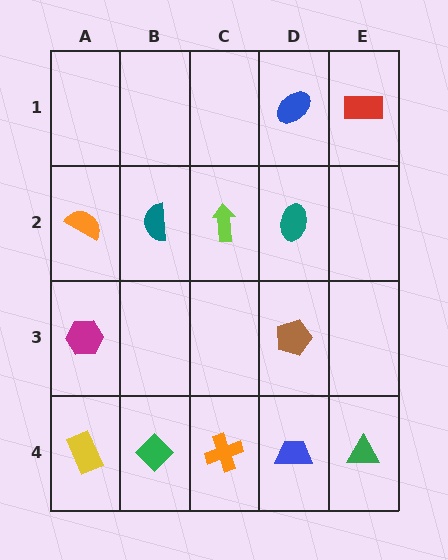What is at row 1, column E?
A red rectangle.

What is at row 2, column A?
An orange semicircle.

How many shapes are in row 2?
4 shapes.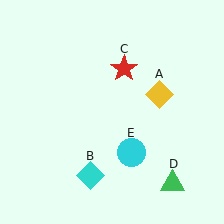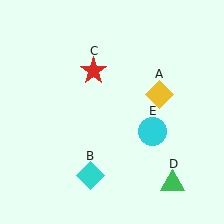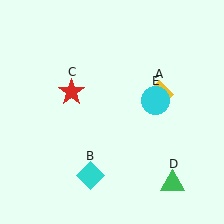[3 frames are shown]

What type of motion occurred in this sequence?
The red star (object C), cyan circle (object E) rotated counterclockwise around the center of the scene.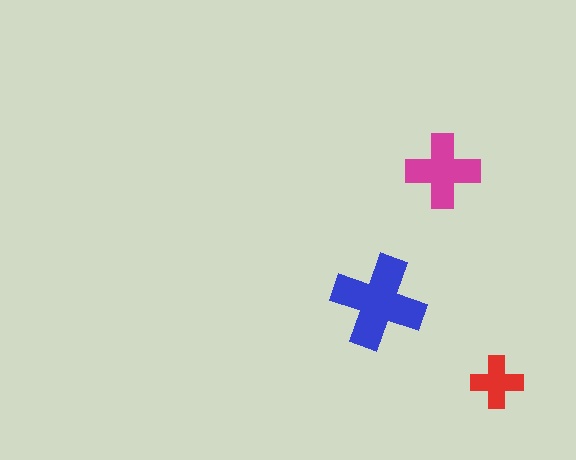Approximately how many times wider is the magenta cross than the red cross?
About 1.5 times wider.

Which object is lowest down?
The red cross is bottommost.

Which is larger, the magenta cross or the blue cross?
The blue one.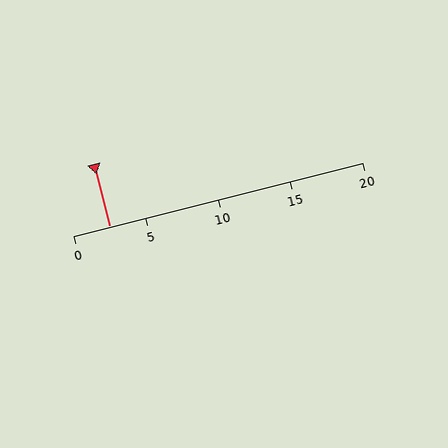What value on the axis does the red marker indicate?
The marker indicates approximately 2.5.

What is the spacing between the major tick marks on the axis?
The major ticks are spaced 5 apart.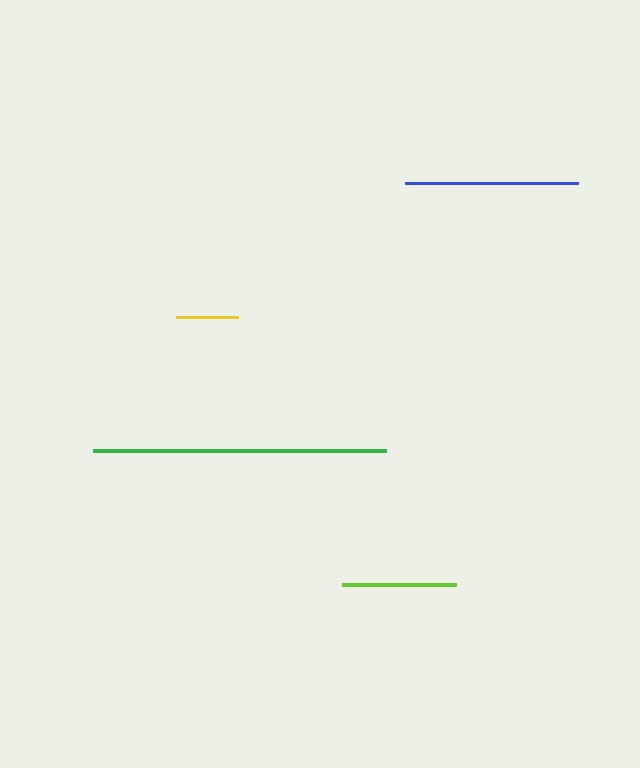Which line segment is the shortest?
The yellow line is the shortest at approximately 62 pixels.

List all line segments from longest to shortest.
From longest to shortest: green, blue, lime, yellow.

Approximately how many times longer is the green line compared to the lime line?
The green line is approximately 2.6 times the length of the lime line.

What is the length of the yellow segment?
The yellow segment is approximately 62 pixels long.